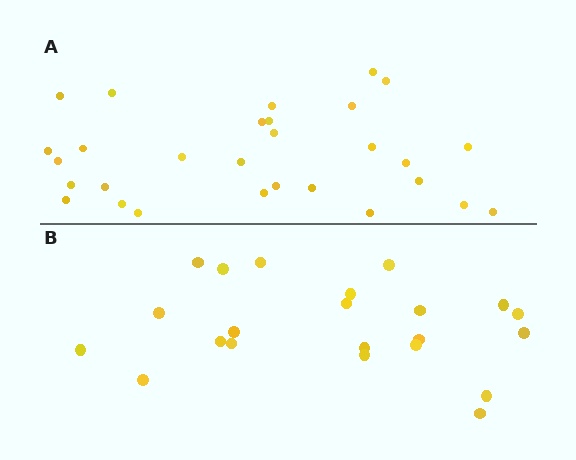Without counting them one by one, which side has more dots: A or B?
Region A (the top region) has more dots.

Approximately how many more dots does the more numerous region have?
Region A has roughly 8 or so more dots than region B.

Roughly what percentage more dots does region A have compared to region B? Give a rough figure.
About 30% more.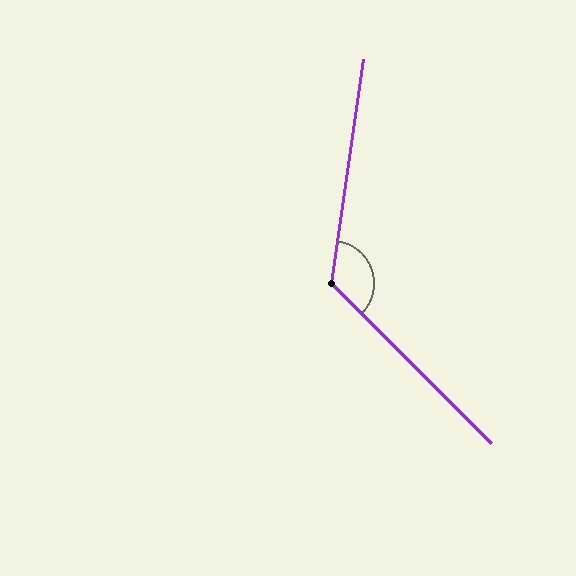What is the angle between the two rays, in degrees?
Approximately 127 degrees.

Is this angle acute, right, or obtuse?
It is obtuse.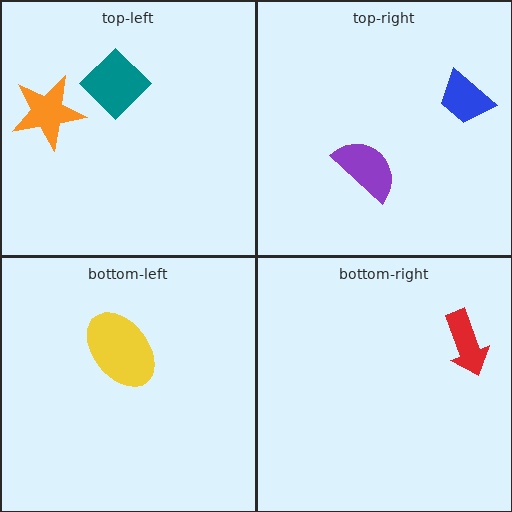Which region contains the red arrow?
The bottom-right region.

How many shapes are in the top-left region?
2.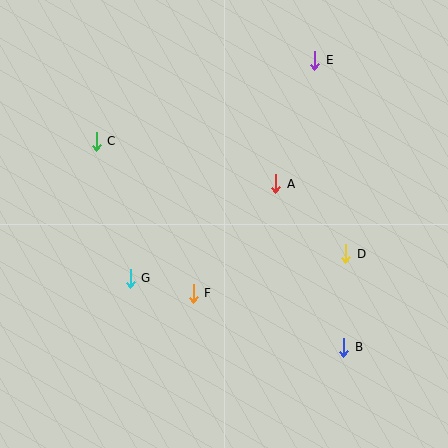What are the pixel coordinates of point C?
Point C is at (96, 141).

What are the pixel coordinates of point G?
Point G is at (130, 279).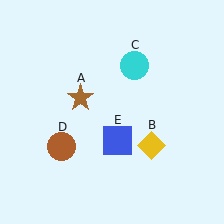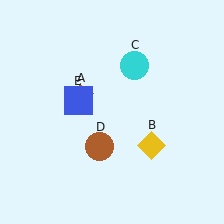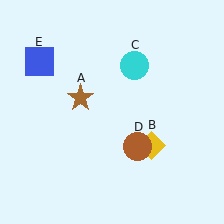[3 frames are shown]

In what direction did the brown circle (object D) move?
The brown circle (object D) moved right.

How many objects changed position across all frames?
2 objects changed position: brown circle (object D), blue square (object E).